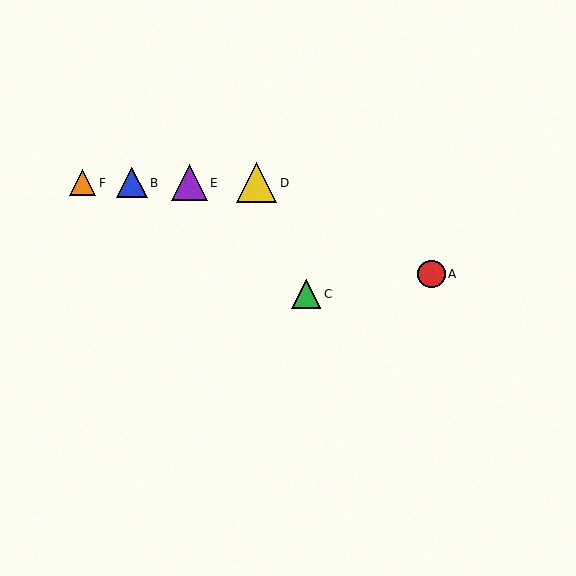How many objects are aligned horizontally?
4 objects (B, D, E, F) are aligned horizontally.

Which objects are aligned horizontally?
Objects B, D, E, F are aligned horizontally.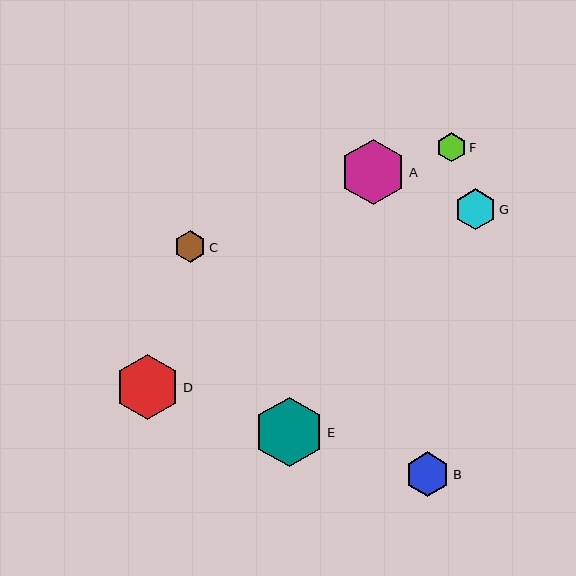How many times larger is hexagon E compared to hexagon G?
Hexagon E is approximately 1.7 times the size of hexagon G.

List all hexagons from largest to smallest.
From largest to smallest: E, A, D, B, G, C, F.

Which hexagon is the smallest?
Hexagon F is the smallest with a size of approximately 29 pixels.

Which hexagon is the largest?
Hexagon E is the largest with a size of approximately 70 pixels.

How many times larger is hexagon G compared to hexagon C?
Hexagon G is approximately 1.3 times the size of hexagon C.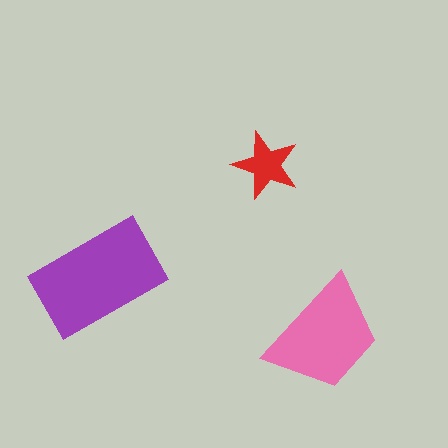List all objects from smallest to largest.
The red star, the pink trapezoid, the purple rectangle.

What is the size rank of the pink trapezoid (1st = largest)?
2nd.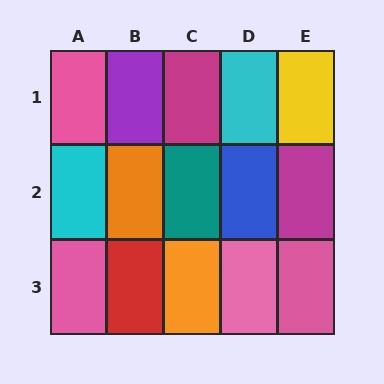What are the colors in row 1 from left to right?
Pink, purple, magenta, cyan, yellow.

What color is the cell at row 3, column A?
Pink.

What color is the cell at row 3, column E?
Pink.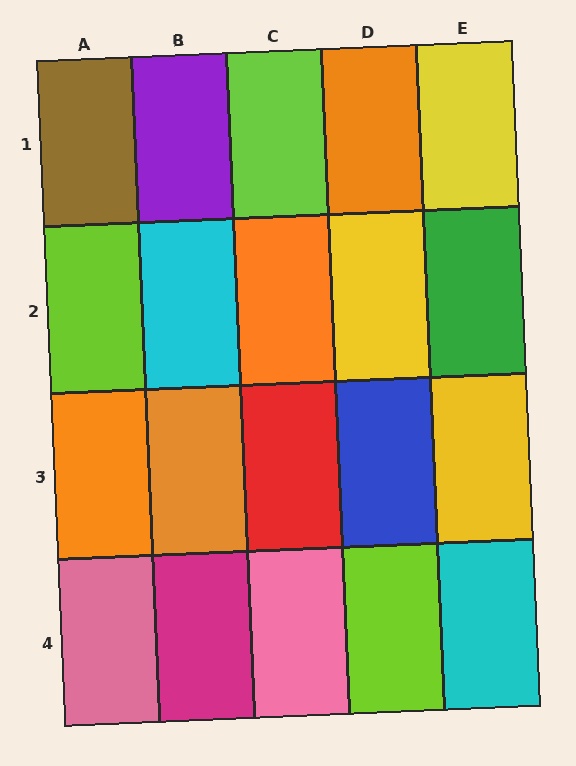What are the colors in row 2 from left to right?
Lime, cyan, orange, yellow, green.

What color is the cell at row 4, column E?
Cyan.